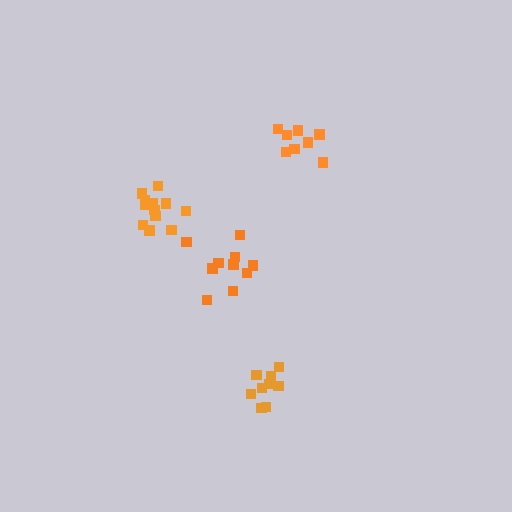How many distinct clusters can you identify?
There are 4 distinct clusters.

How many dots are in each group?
Group 1: 9 dots, Group 2: 8 dots, Group 3: 10 dots, Group 4: 13 dots (40 total).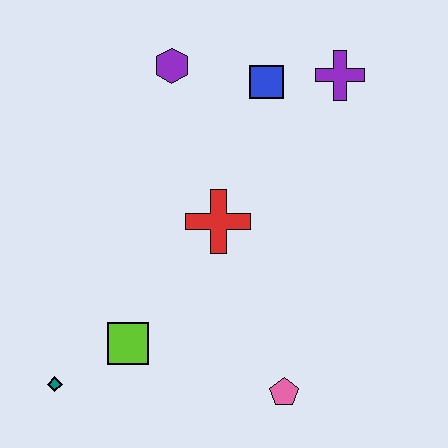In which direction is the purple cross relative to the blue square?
The purple cross is to the right of the blue square.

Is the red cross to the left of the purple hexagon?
No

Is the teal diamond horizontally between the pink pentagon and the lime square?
No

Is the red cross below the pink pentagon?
No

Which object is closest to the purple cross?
The blue square is closest to the purple cross.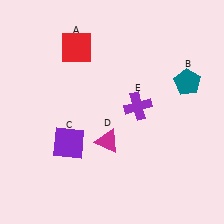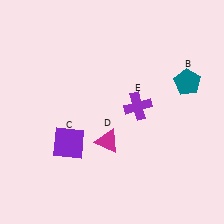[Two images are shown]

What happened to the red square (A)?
The red square (A) was removed in Image 2. It was in the top-left area of Image 1.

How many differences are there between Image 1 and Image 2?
There is 1 difference between the two images.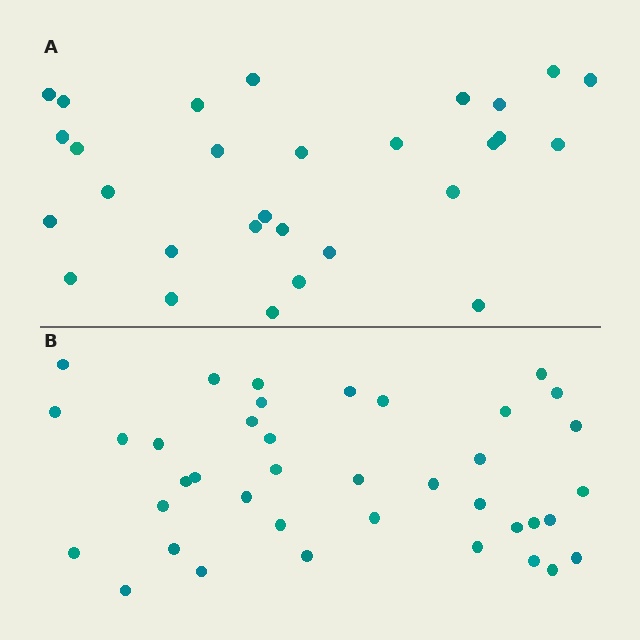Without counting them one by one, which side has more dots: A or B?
Region B (the bottom region) has more dots.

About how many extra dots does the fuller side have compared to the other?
Region B has roughly 10 or so more dots than region A.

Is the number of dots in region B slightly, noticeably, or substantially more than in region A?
Region B has noticeably more, but not dramatically so. The ratio is roughly 1.3 to 1.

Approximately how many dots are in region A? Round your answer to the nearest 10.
About 30 dots. (The exact count is 29, which rounds to 30.)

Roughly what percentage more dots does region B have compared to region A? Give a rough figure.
About 35% more.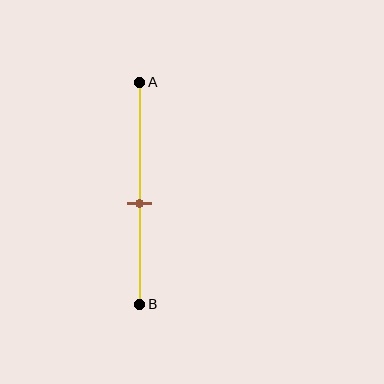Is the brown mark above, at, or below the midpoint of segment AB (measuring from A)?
The brown mark is below the midpoint of segment AB.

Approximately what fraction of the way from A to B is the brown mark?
The brown mark is approximately 55% of the way from A to B.